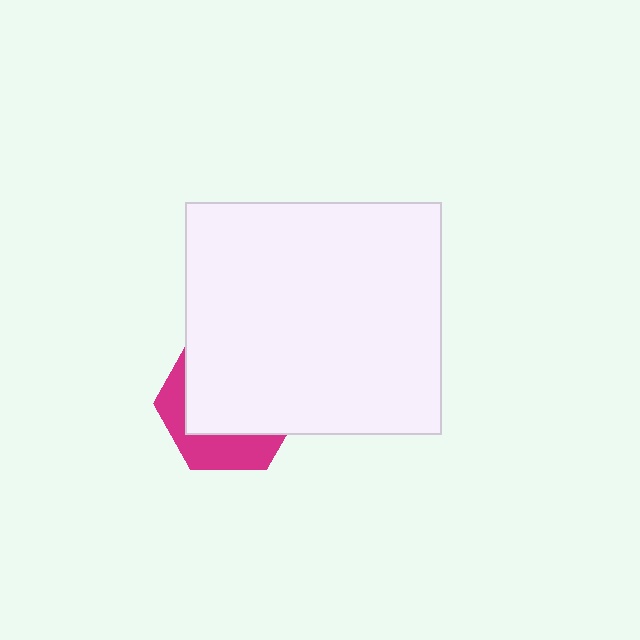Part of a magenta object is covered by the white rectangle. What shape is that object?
It is a hexagon.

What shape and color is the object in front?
The object in front is a white rectangle.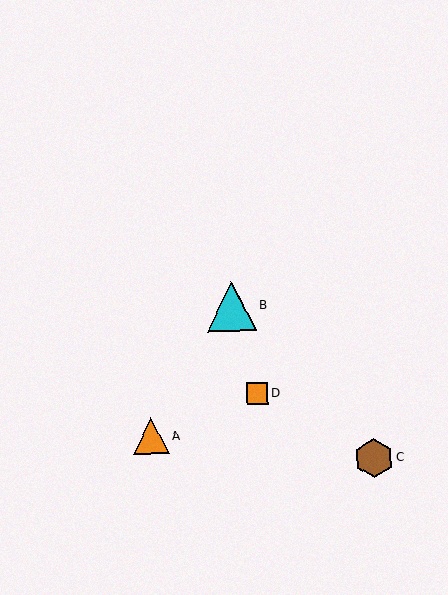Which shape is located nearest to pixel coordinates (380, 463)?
The brown hexagon (labeled C) at (374, 458) is nearest to that location.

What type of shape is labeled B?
Shape B is a cyan triangle.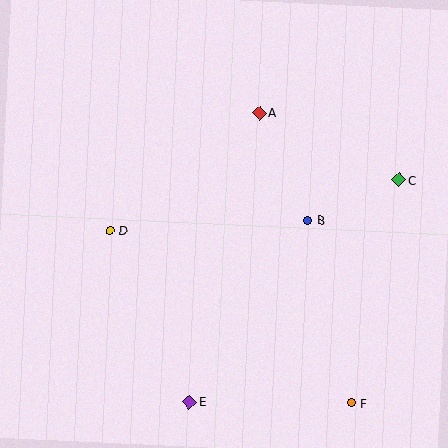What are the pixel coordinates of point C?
Point C is at (399, 180).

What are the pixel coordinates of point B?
Point B is at (308, 220).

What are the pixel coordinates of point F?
Point F is at (351, 403).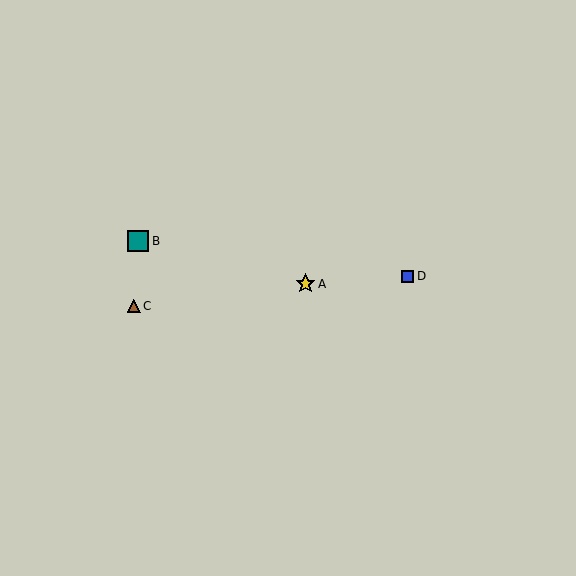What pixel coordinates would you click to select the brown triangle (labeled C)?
Click at (134, 306) to select the brown triangle C.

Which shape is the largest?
The teal square (labeled B) is the largest.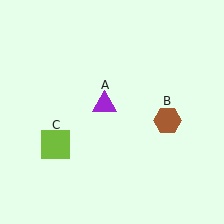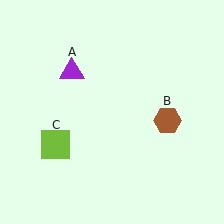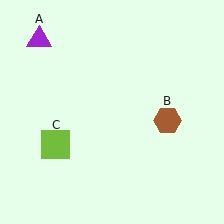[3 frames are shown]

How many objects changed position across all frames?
1 object changed position: purple triangle (object A).